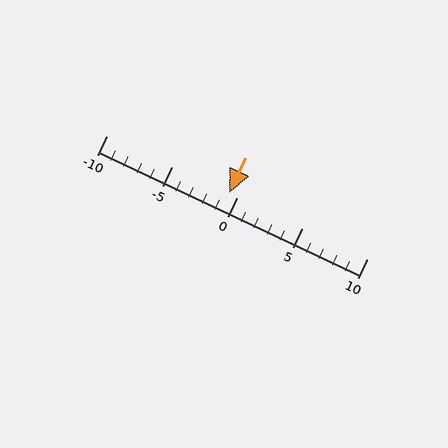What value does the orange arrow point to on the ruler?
The orange arrow points to approximately -1.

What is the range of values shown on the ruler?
The ruler shows values from -10 to 10.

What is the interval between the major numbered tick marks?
The major tick marks are spaced 5 units apart.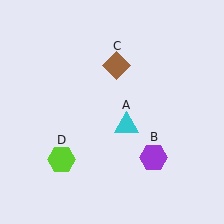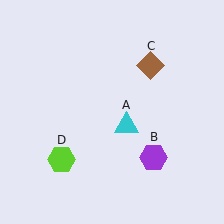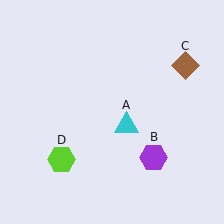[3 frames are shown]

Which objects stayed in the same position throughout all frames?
Cyan triangle (object A) and purple hexagon (object B) and lime hexagon (object D) remained stationary.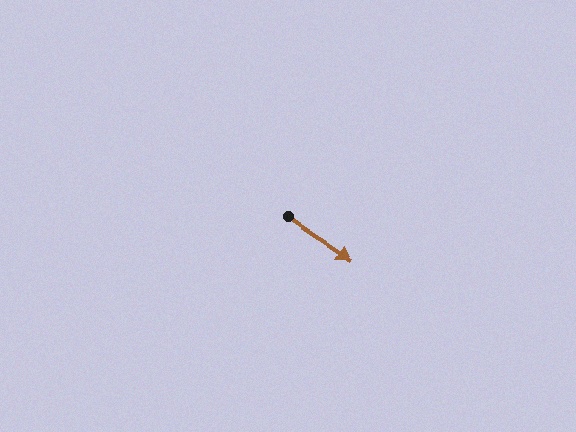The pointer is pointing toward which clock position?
Roughly 4 o'clock.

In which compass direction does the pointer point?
Southeast.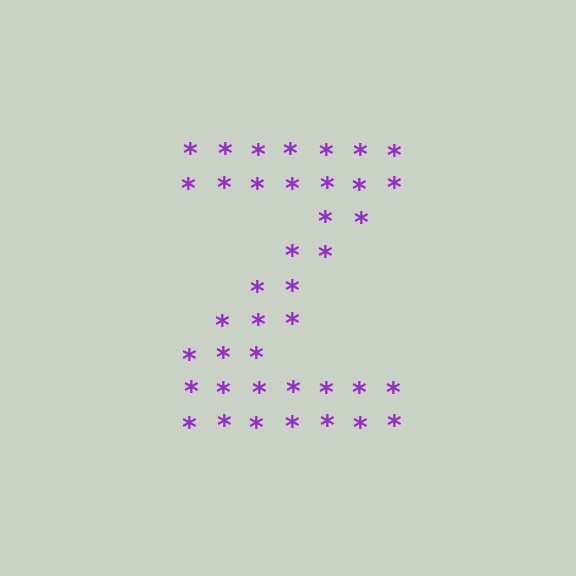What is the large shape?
The large shape is the letter Z.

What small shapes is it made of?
It is made of small asterisks.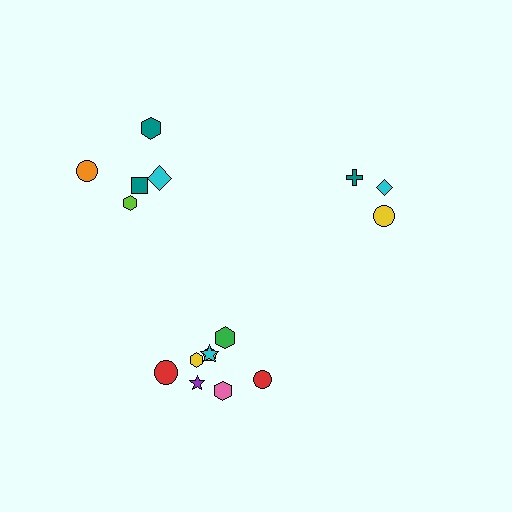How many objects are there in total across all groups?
There are 16 objects.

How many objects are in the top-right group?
There are 3 objects.